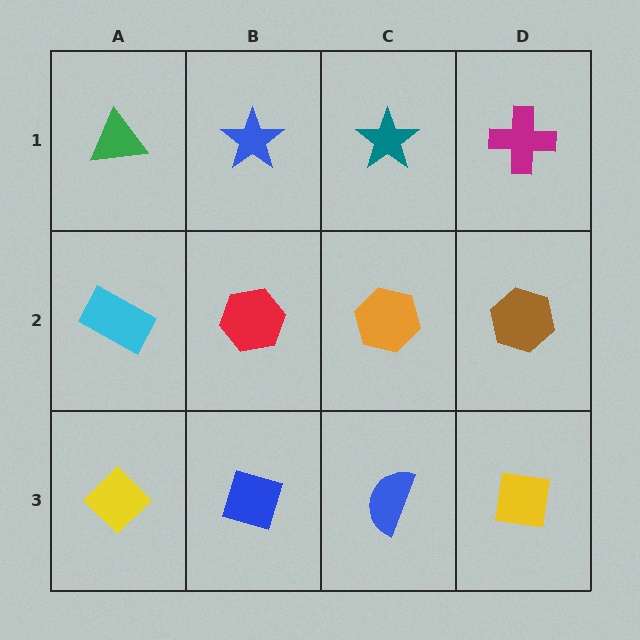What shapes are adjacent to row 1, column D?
A brown hexagon (row 2, column D), a teal star (row 1, column C).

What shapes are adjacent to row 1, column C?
An orange hexagon (row 2, column C), a blue star (row 1, column B), a magenta cross (row 1, column D).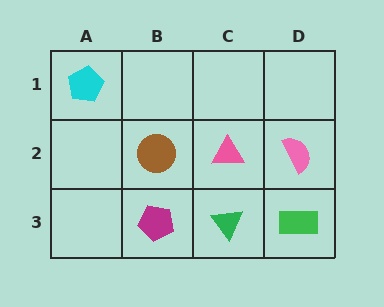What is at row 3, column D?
A green rectangle.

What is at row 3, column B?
A magenta pentagon.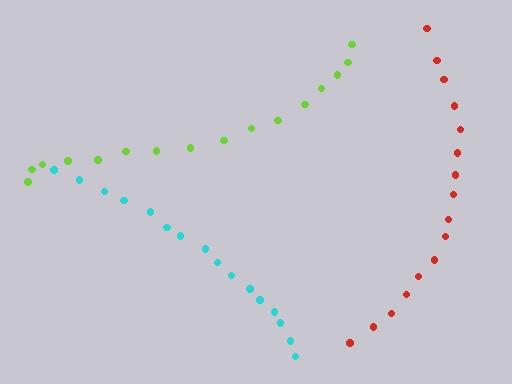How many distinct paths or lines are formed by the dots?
There are 3 distinct paths.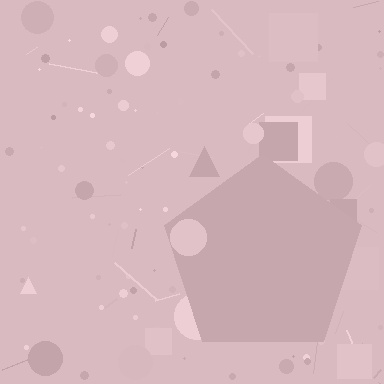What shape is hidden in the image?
A pentagon is hidden in the image.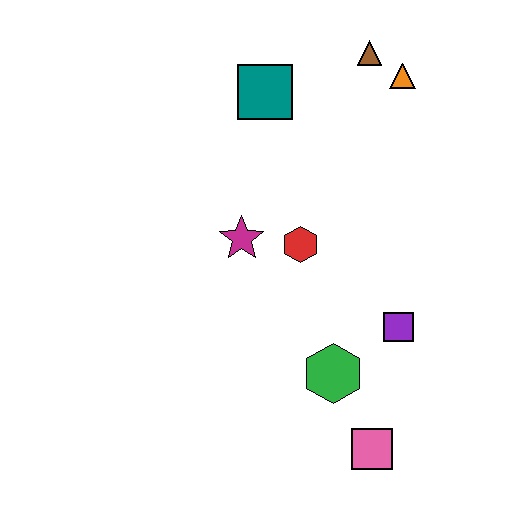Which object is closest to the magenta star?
The red hexagon is closest to the magenta star.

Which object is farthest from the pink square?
The brown triangle is farthest from the pink square.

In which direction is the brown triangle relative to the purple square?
The brown triangle is above the purple square.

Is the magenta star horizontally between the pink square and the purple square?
No